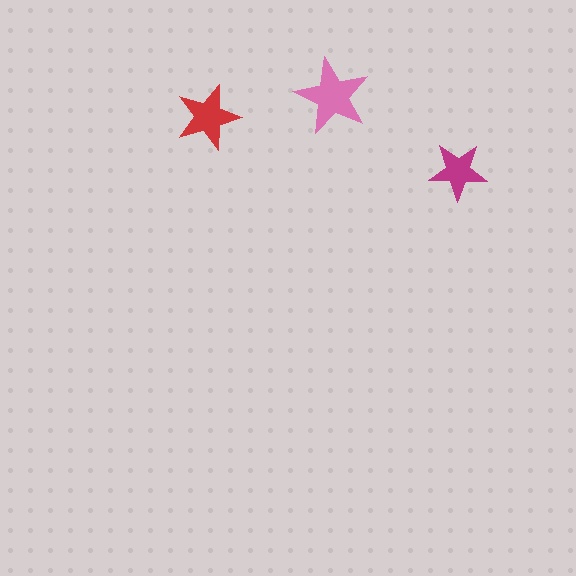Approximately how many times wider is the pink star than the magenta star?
About 1.5 times wider.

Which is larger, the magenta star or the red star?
The red one.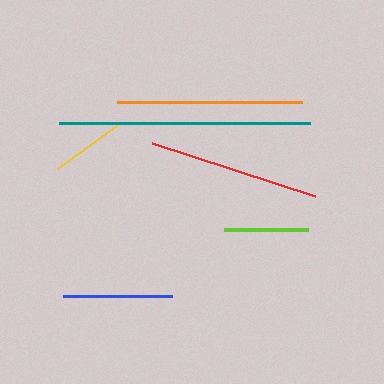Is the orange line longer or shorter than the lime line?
The orange line is longer than the lime line.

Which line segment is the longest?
The teal line is the longest at approximately 251 pixels.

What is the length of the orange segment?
The orange segment is approximately 185 pixels long.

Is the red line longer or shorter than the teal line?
The teal line is longer than the red line.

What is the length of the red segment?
The red segment is approximately 171 pixels long.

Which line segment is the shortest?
The yellow line is the shortest at approximately 73 pixels.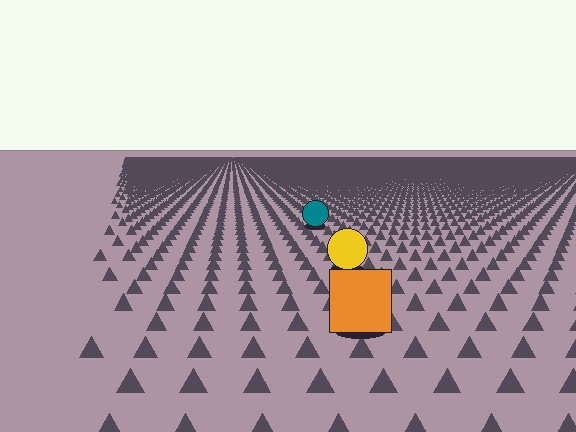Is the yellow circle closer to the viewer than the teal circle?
Yes. The yellow circle is closer — you can tell from the texture gradient: the ground texture is coarser near it.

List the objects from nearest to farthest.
From nearest to farthest: the orange square, the yellow circle, the teal circle.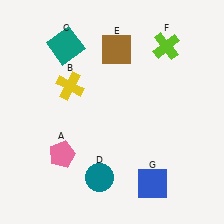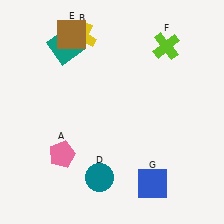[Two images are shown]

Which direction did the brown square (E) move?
The brown square (E) moved left.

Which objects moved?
The objects that moved are: the yellow cross (B), the brown square (E).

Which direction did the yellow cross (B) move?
The yellow cross (B) moved up.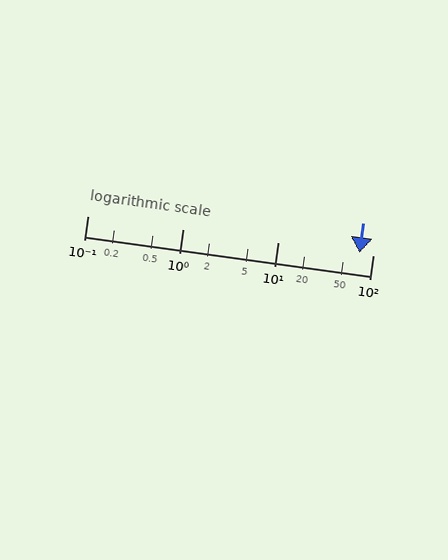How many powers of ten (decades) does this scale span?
The scale spans 3 decades, from 0.1 to 100.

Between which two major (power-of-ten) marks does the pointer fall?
The pointer is between 10 and 100.